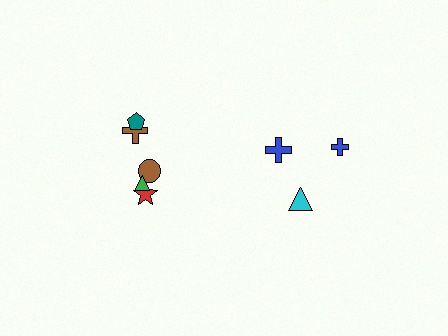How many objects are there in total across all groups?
There are 8 objects.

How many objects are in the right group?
There are 3 objects.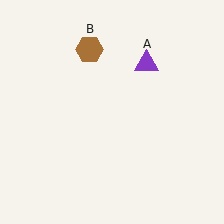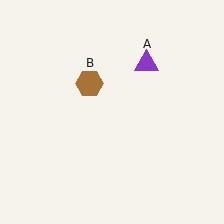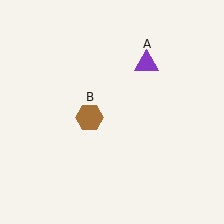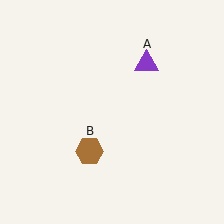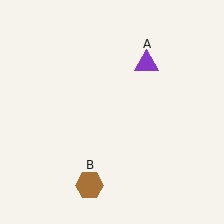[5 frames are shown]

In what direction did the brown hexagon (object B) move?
The brown hexagon (object B) moved down.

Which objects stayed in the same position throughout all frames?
Purple triangle (object A) remained stationary.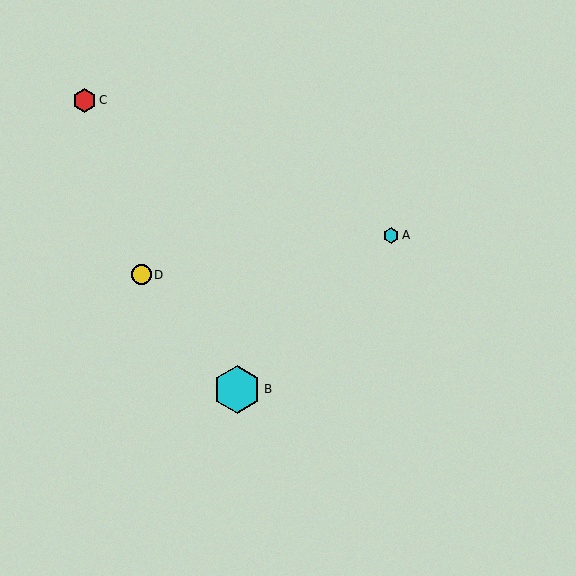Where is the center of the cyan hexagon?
The center of the cyan hexagon is at (391, 235).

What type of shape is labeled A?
Shape A is a cyan hexagon.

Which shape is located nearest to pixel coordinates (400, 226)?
The cyan hexagon (labeled A) at (391, 235) is nearest to that location.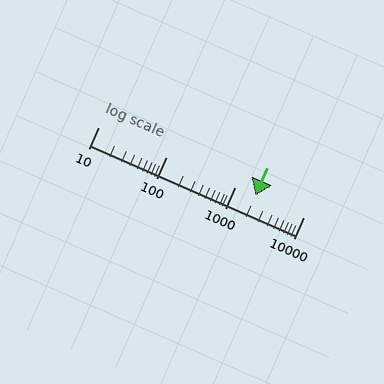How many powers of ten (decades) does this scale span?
The scale spans 3 decades, from 10 to 10000.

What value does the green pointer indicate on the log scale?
The pointer indicates approximately 2000.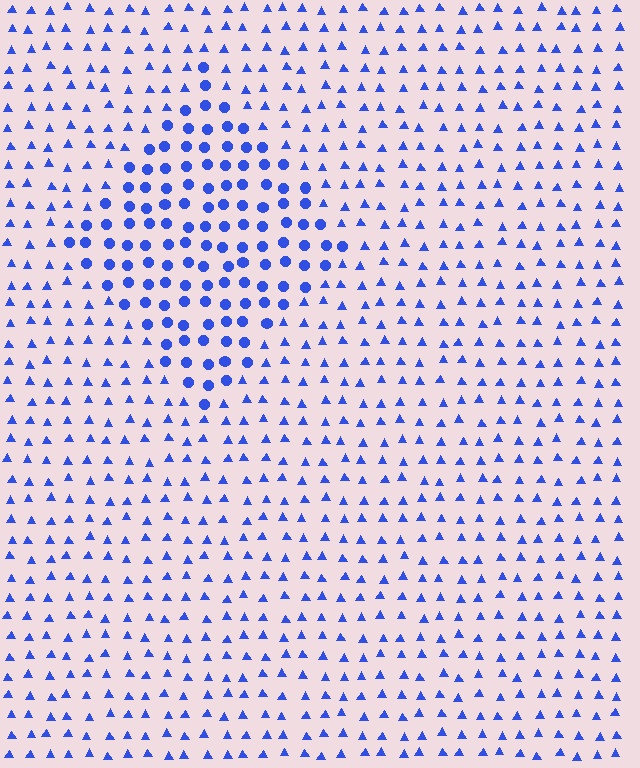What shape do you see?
I see a diamond.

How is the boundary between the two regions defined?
The boundary is defined by a change in element shape: circles inside vs. triangles outside. All elements share the same color and spacing.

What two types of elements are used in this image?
The image uses circles inside the diamond region and triangles outside it.